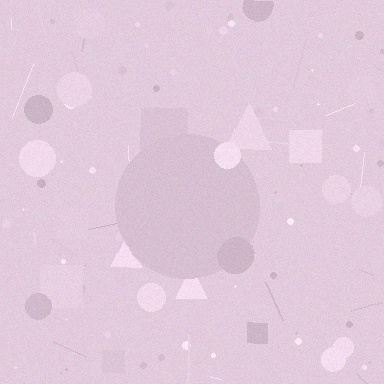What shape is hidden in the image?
A circle is hidden in the image.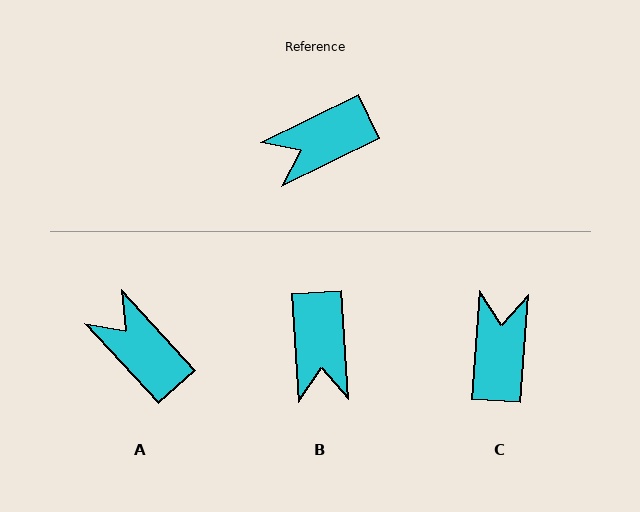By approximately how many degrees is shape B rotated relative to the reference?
Approximately 68 degrees counter-clockwise.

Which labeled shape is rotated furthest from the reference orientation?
C, about 121 degrees away.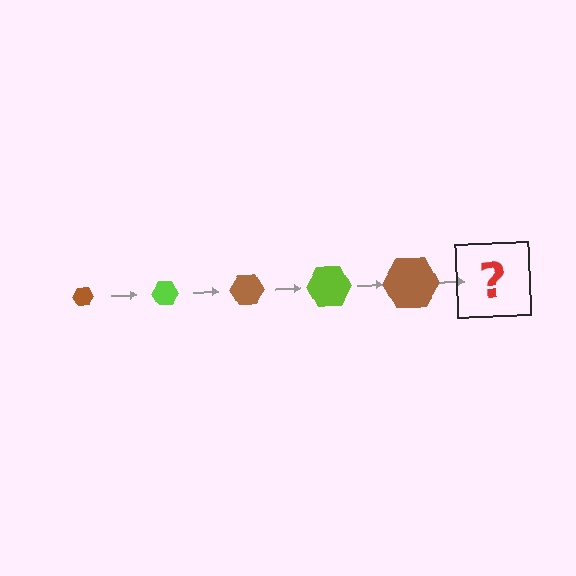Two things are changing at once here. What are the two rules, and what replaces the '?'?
The two rules are that the hexagon grows larger each step and the color cycles through brown and lime. The '?' should be a lime hexagon, larger than the previous one.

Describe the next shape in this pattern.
It should be a lime hexagon, larger than the previous one.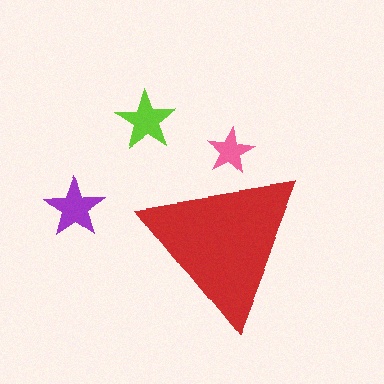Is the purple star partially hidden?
No, the purple star is fully visible.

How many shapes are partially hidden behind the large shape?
1 shape is partially hidden.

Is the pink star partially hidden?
Yes, the pink star is partially hidden behind the red triangle.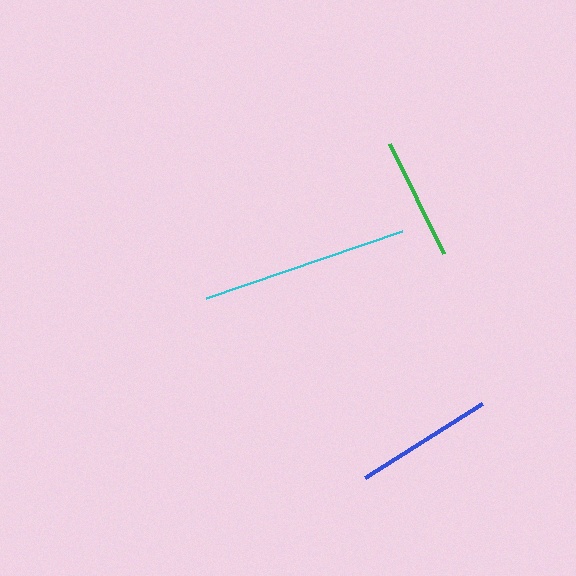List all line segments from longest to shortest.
From longest to shortest: cyan, blue, green.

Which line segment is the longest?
The cyan line is the longest at approximately 207 pixels.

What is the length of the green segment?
The green segment is approximately 122 pixels long.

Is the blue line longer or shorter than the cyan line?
The cyan line is longer than the blue line.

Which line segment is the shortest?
The green line is the shortest at approximately 122 pixels.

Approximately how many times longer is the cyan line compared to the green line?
The cyan line is approximately 1.7 times the length of the green line.